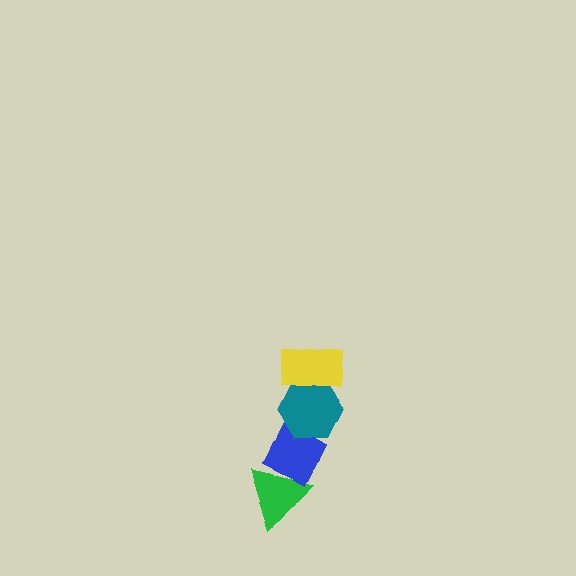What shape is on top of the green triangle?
The blue diamond is on top of the green triangle.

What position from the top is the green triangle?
The green triangle is 4th from the top.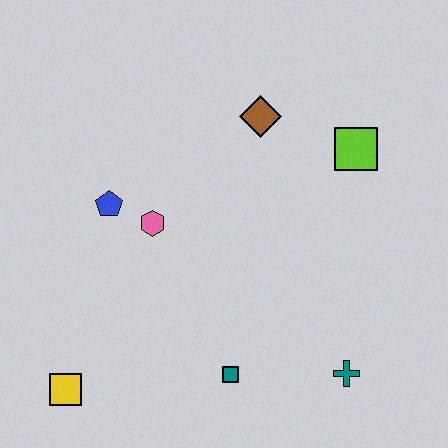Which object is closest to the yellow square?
The teal square is closest to the yellow square.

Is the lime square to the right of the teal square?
Yes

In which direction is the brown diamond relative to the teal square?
The brown diamond is above the teal square.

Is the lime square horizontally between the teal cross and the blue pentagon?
No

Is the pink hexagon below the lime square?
Yes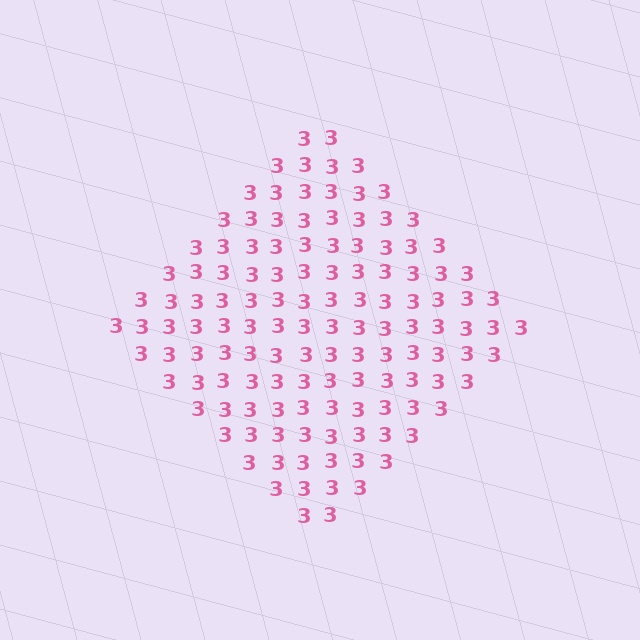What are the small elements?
The small elements are digit 3's.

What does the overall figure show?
The overall figure shows a diamond.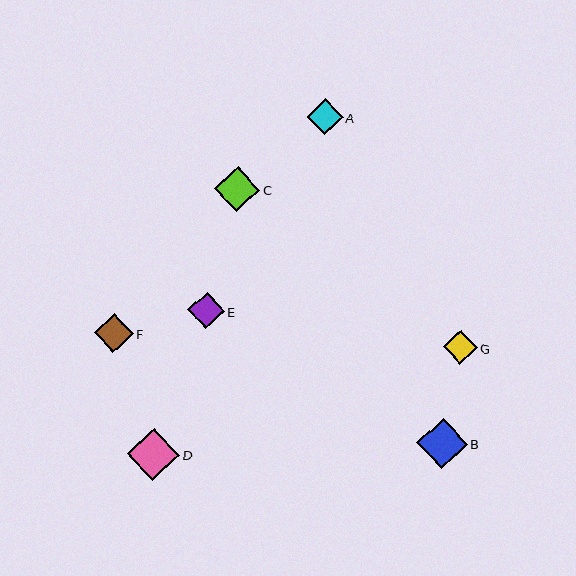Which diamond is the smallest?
Diamond G is the smallest with a size of approximately 33 pixels.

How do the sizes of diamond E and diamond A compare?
Diamond E and diamond A are approximately the same size.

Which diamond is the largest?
Diamond D is the largest with a size of approximately 52 pixels.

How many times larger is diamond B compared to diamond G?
Diamond B is approximately 1.5 times the size of diamond G.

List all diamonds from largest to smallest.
From largest to smallest: D, B, C, F, E, A, G.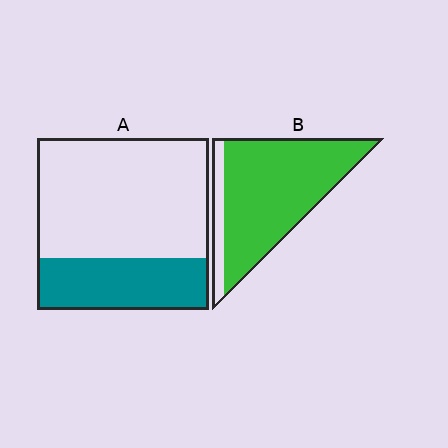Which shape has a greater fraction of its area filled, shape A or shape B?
Shape B.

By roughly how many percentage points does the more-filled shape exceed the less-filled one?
By roughly 55 percentage points (B over A).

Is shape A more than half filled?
No.